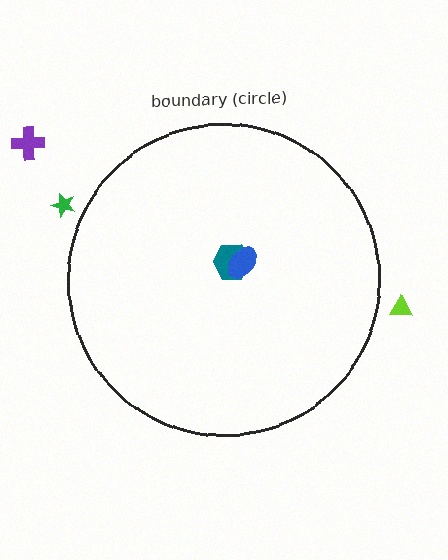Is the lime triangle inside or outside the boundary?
Outside.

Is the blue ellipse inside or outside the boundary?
Inside.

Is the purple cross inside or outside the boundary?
Outside.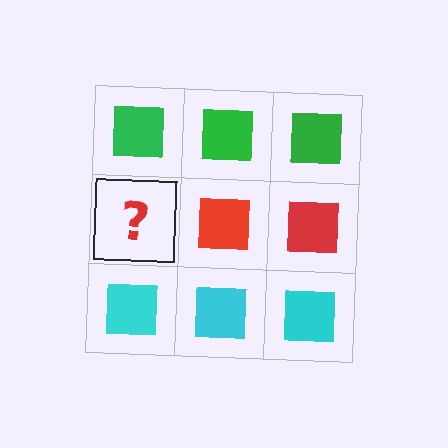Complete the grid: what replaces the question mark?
The question mark should be replaced with a red square.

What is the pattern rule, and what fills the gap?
The rule is that each row has a consistent color. The gap should be filled with a red square.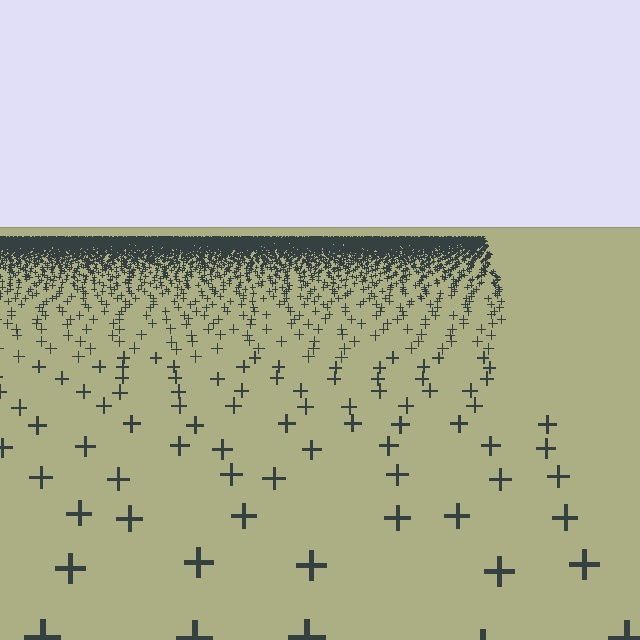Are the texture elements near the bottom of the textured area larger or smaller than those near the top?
Larger. Near the bottom, elements are closer to the viewer and appear at a bigger on-screen size.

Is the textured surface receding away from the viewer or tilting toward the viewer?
The surface is receding away from the viewer. Texture elements get smaller and denser toward the top.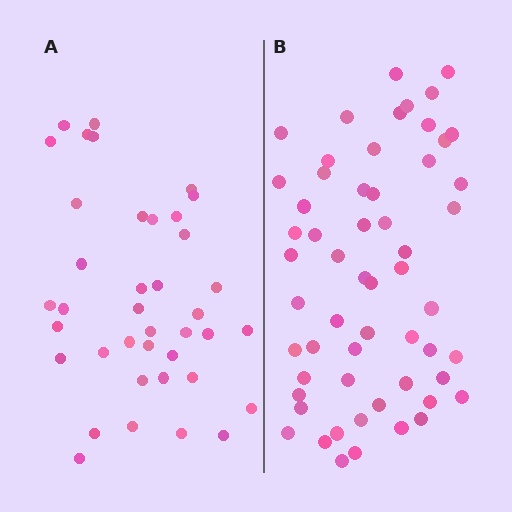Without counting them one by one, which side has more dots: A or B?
Region B (the right region) has more dots.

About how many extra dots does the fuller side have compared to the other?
Region B has approximately 20 more dots than region A.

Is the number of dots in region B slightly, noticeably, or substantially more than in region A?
Region B has substantially more. The ratio is roughly 1.5 to 1.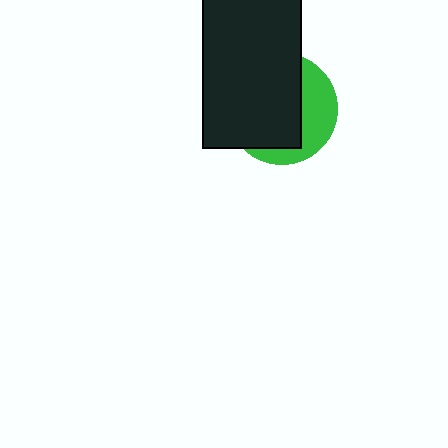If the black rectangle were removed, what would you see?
You would see the complete green circle.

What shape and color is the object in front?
The object in front is a black rectangle.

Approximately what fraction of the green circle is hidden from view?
Roughly 65% of the green circle is hidden behind the black rectangle.